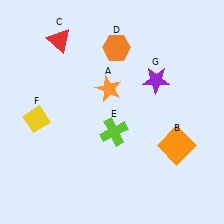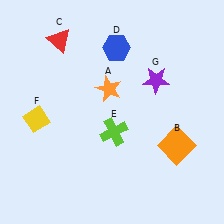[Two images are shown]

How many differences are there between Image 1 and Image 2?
There is 1 difference between the two images.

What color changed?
The hexagon (D) changed from orange in Image 1 to blue in Image 2.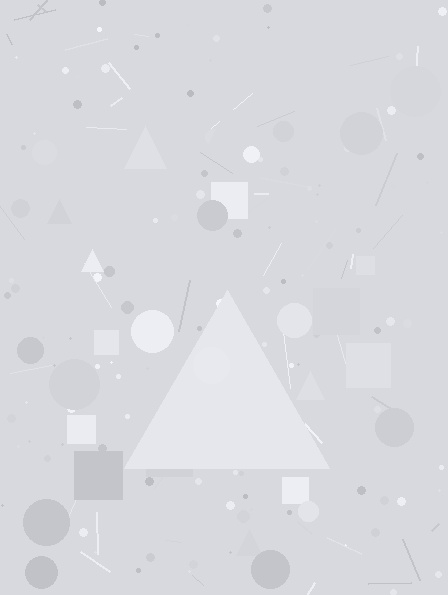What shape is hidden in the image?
A triangle is hidden in the image.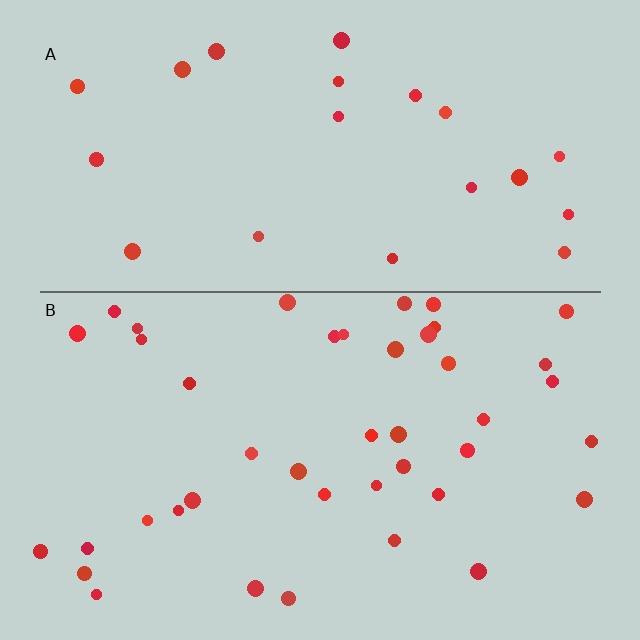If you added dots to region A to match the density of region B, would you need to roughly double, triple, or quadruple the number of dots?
Approximately double.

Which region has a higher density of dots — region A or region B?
B (the bottom).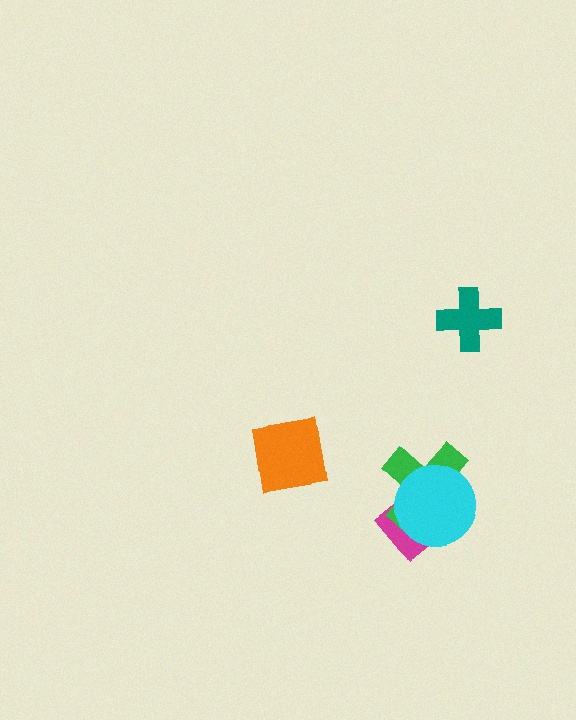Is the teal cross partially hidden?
No, no other shape covers it.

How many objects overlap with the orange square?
0 objects overlap with the orange square.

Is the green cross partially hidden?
Yes, it is partially covered by another shape.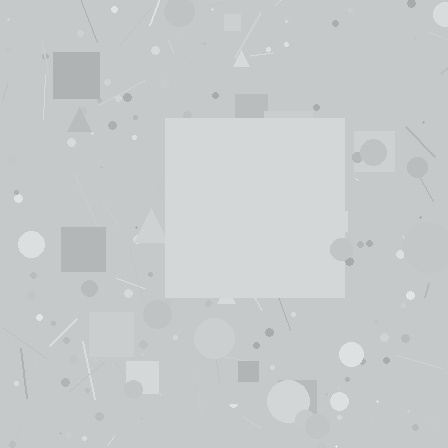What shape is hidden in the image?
A square is hidden in the image.